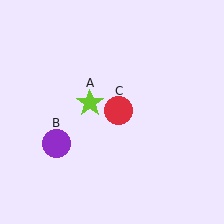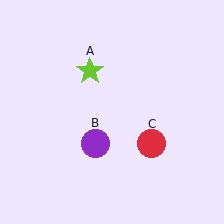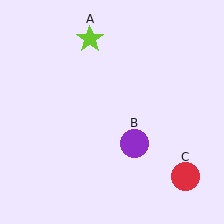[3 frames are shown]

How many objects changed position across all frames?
3 objects changed position: lime star (object A), purple circle (object B), red circle (object C).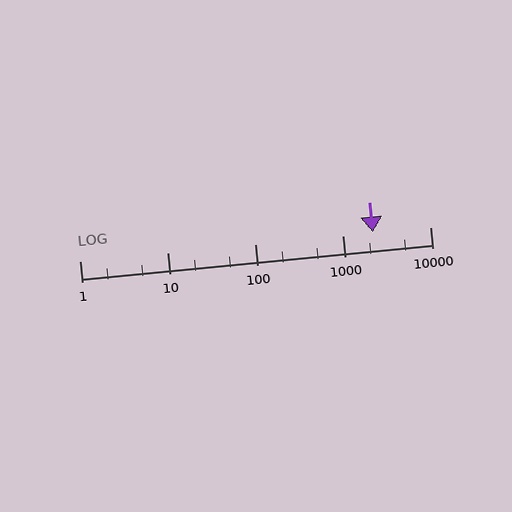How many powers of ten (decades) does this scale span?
The scale spans 4 decades, from 1 to 10000.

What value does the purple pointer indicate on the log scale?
The pointer indicates approximately 2200.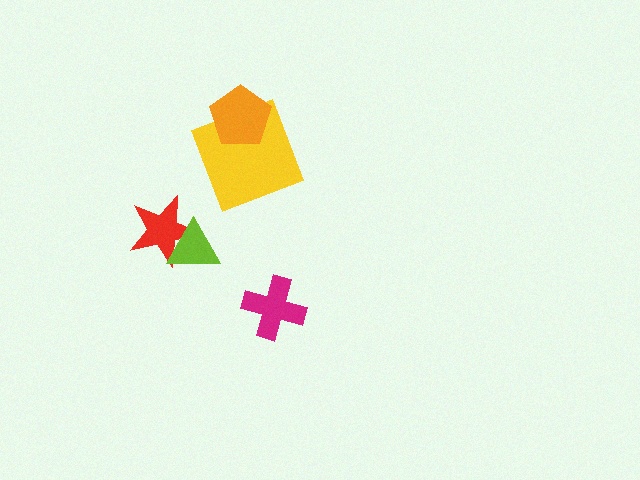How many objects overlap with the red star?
1 object overlaps with the red star.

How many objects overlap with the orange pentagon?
1 object overlaps with the orange pentagon.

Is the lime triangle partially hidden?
No, no other shape covers it.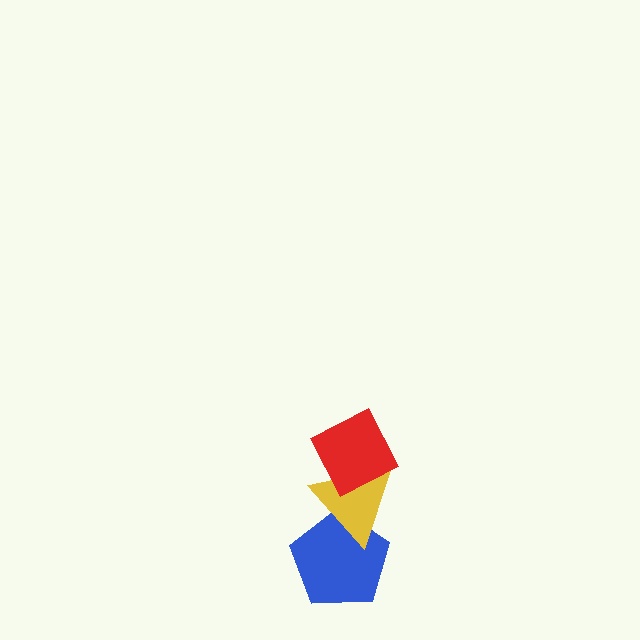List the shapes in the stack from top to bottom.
From top to bottom: the red diamond, the yellow triangle, the blue pentagon.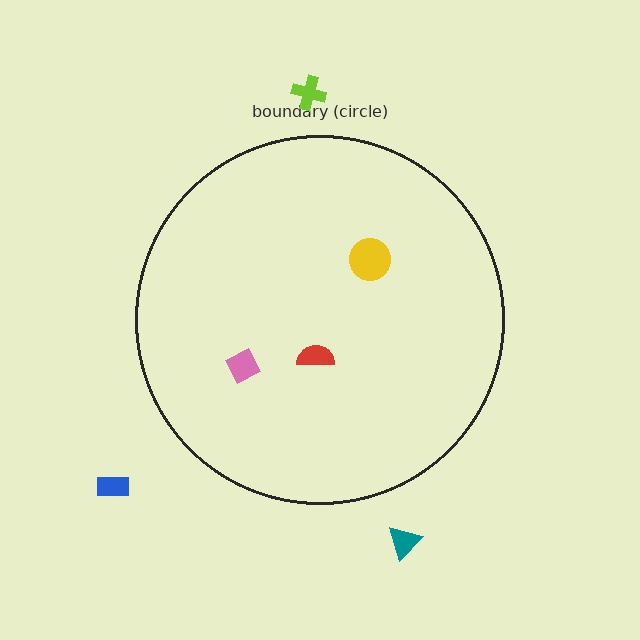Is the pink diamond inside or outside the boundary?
Inside.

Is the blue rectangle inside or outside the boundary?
Outside.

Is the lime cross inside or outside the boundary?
Outside.